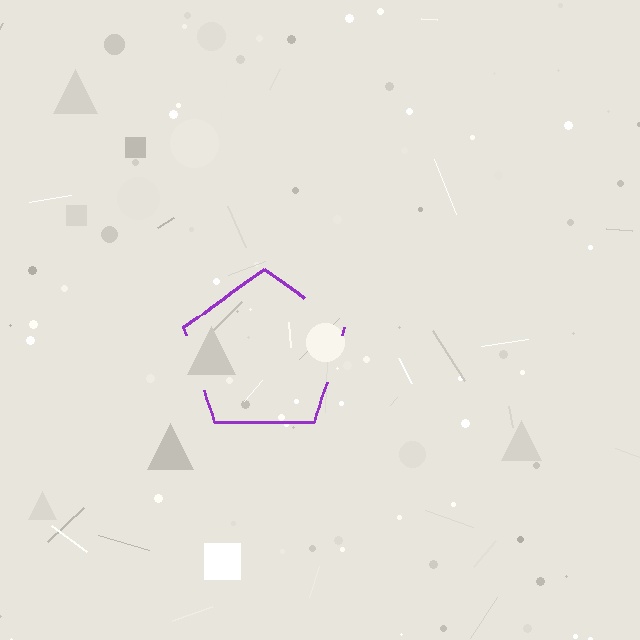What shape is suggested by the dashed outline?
The dashed outline suggests a pentagon.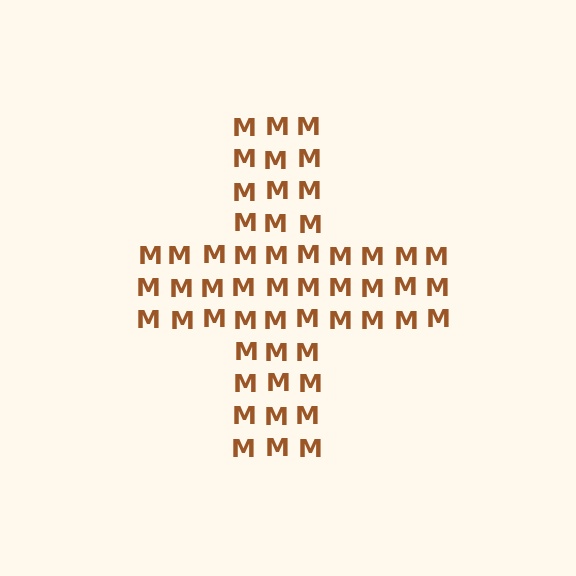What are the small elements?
The small elements are letter M's.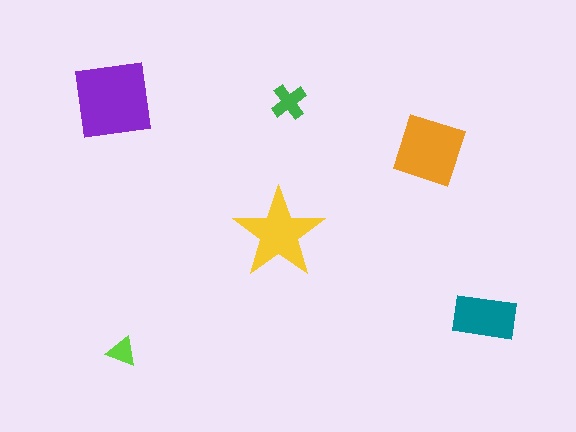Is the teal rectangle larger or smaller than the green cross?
Larger.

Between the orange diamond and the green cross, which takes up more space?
The orange diamond.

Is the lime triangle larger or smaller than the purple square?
Smaller.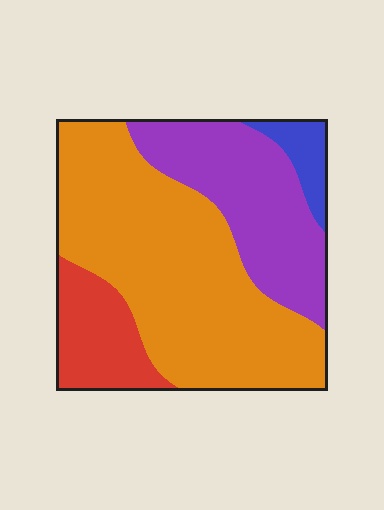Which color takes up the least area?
Blue, at roughly 5%.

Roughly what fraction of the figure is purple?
Purple covers around 25% of the figure.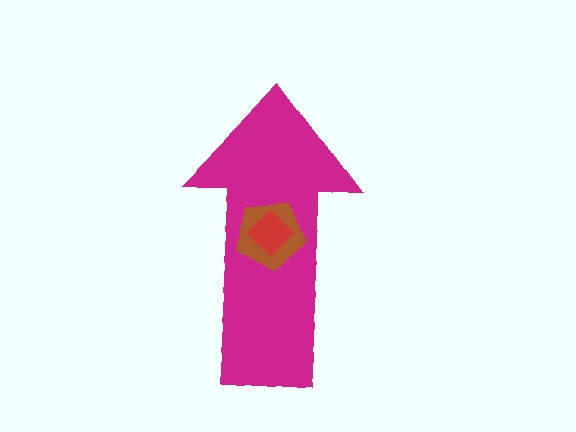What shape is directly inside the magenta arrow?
The brown pentagon.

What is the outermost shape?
The magenta arrow.